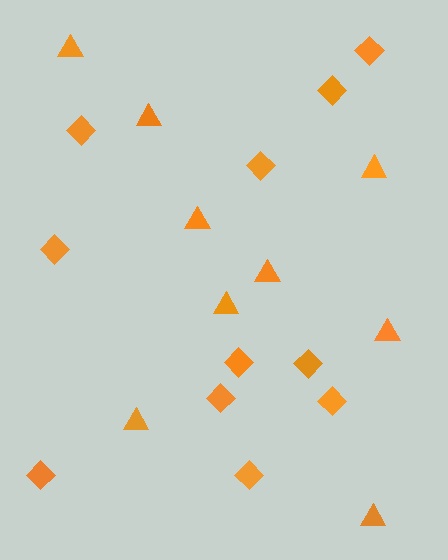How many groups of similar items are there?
There are 2 groups: one group of diamonds (11) and one group of triangles (9).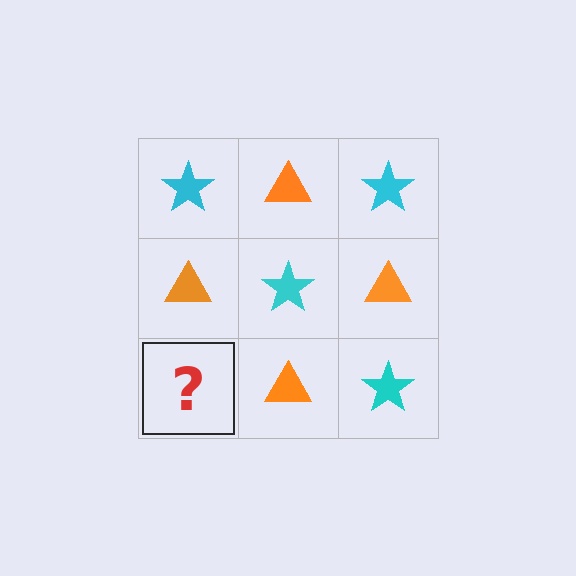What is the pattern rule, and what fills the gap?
The rule is that it alternates cyan star and orange triangle in a checkerboard pattern. The gap should be filled with a cyan star.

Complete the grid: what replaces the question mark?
The question mark should be replaced with a cyan star.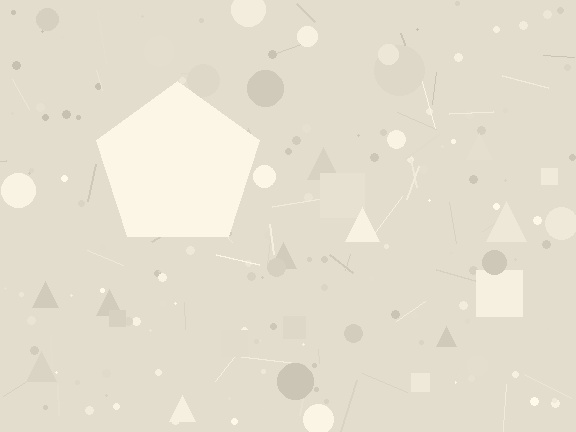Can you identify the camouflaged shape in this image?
The camouflaged shape is a pentagon.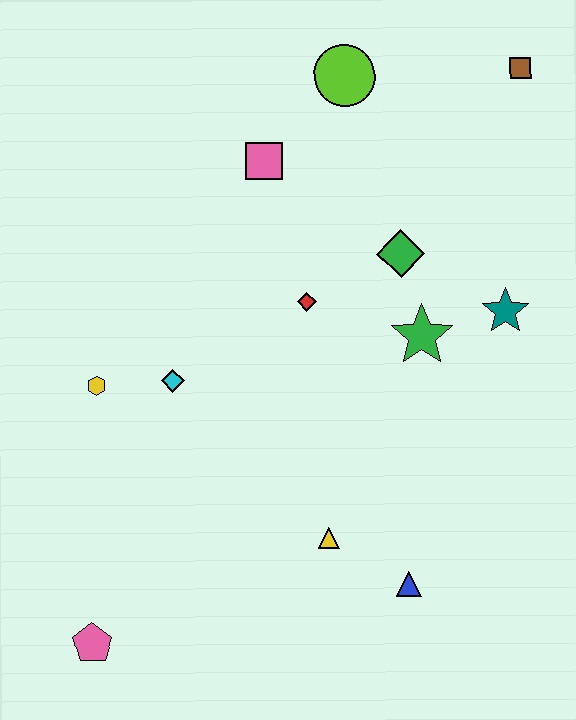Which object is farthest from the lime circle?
The pink pentagon is farthest from the lime circle.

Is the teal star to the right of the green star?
Yes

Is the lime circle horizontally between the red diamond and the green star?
Yes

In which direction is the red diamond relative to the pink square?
The red diamond is below the pink square.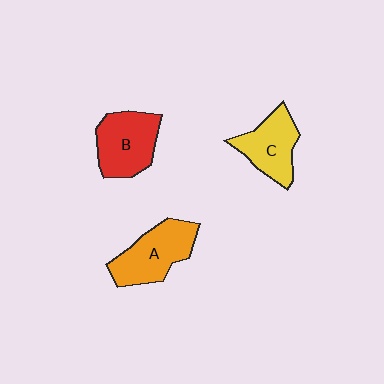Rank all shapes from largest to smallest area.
From largest to smallest: A (orange), B (red), C (yellow).